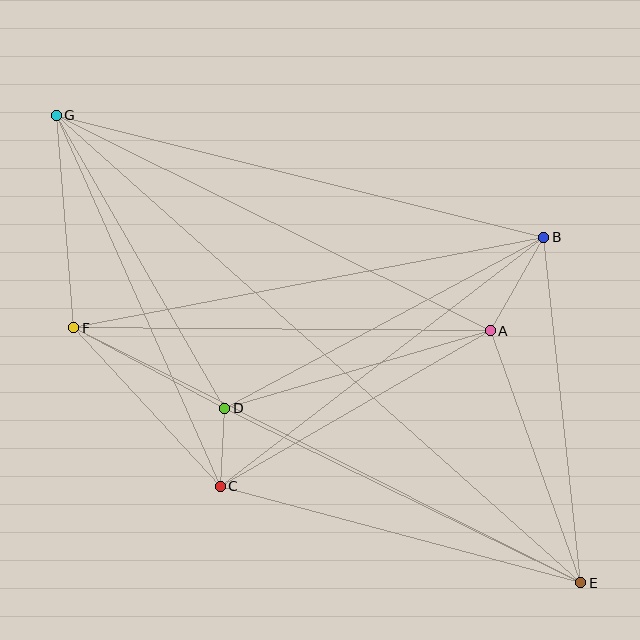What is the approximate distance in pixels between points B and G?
The distance between B and G is approximately 503 pixels.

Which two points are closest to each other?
Points C and D are closest to each other.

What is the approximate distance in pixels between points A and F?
The distance between A and F is approximately 416 pixels.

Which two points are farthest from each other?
Points E and G are farthest from each other.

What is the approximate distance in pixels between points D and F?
The distance between D and F is approximately 171 pixels.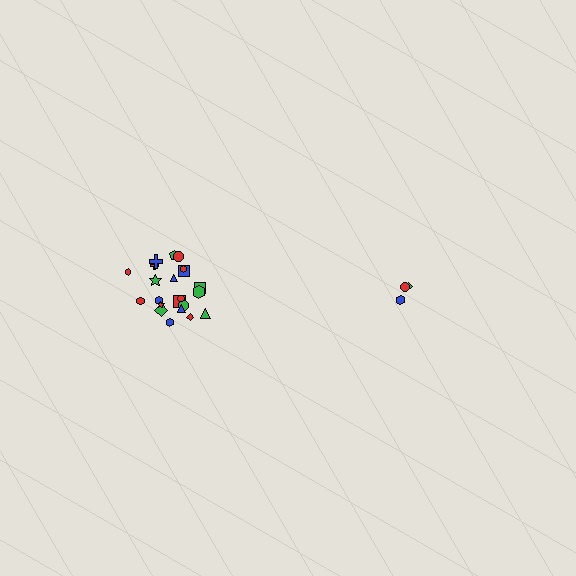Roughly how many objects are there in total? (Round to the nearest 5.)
Roughly 25 objects in total.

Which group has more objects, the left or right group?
The left group.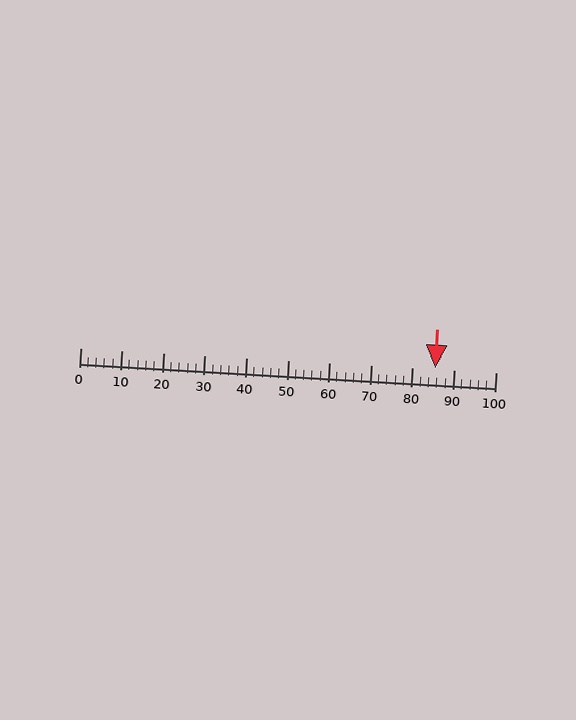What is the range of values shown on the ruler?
The ruler shows values from 0 to 100.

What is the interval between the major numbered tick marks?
The major tick marks are spaced 10 units apart.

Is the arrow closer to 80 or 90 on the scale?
The arrow is closer to 90.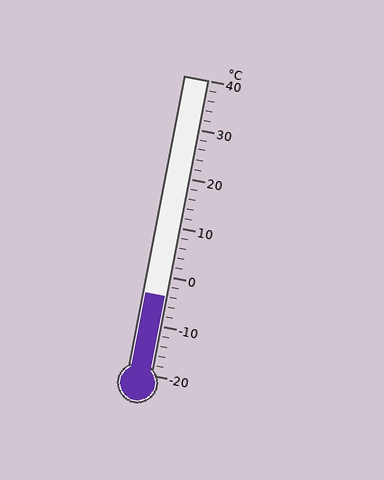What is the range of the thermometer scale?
The thermometer scale ranges from -20°C to 40°C.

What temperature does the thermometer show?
The thermometer shows approximately -4°C.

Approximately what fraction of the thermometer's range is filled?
The thermometer is filled to approximately 25% of its range.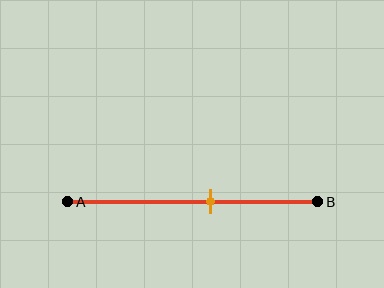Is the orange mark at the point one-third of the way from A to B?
No, the mark is at about 55% from A, not at the 33% one-third point.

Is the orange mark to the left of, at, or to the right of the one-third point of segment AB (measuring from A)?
The orange mark is to the right of the one-third point of segment AB.